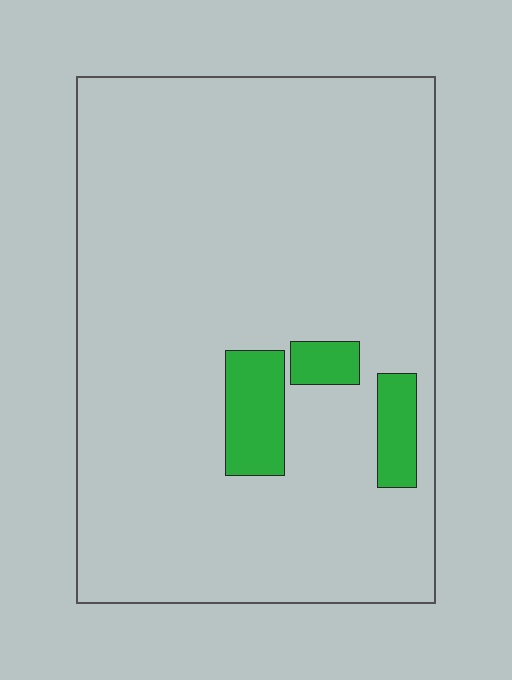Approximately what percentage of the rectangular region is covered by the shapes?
Approximately 10%.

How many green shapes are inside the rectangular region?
3.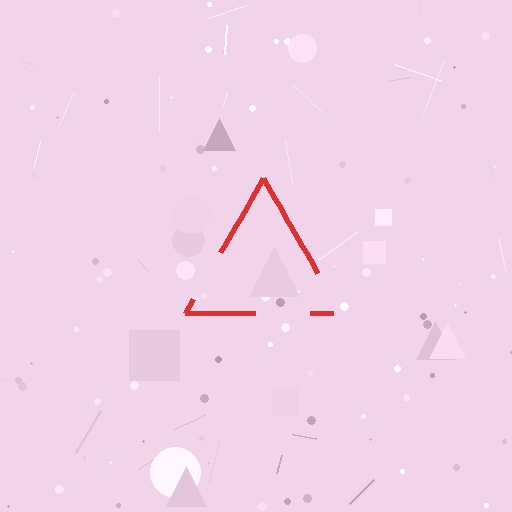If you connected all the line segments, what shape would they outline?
They would outline a triangle.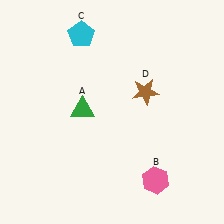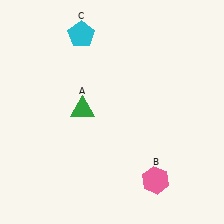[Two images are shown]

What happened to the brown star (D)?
The brown star (D) was removed in Image 2. It was in the top-right area of Image 1.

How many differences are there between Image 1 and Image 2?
There is 1 difference between the two images.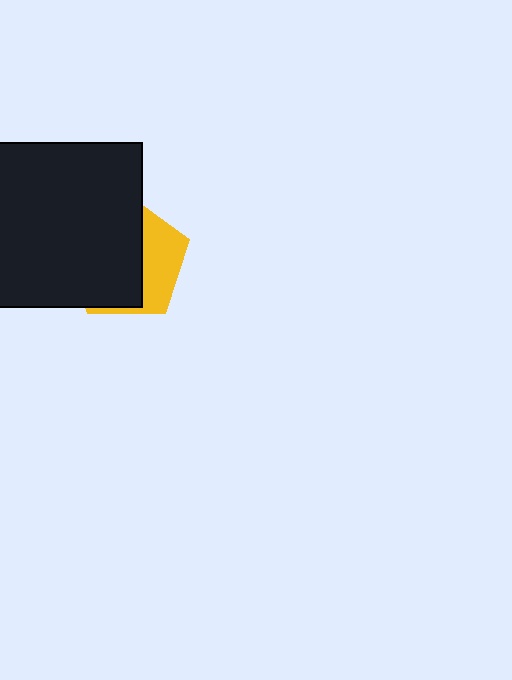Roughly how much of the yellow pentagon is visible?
A small part of it is visible (roughly 35%).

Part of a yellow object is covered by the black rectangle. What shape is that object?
It is a pentagon.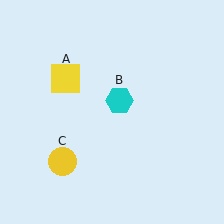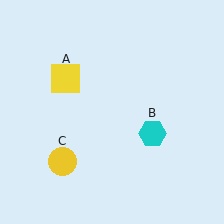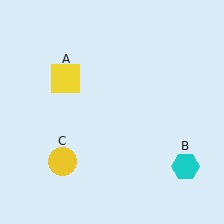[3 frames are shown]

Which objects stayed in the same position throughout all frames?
Yellow square (object A) and yellow circle (object C) remained stationary.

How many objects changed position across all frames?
1 object changed position: cyan hexagon (object B).